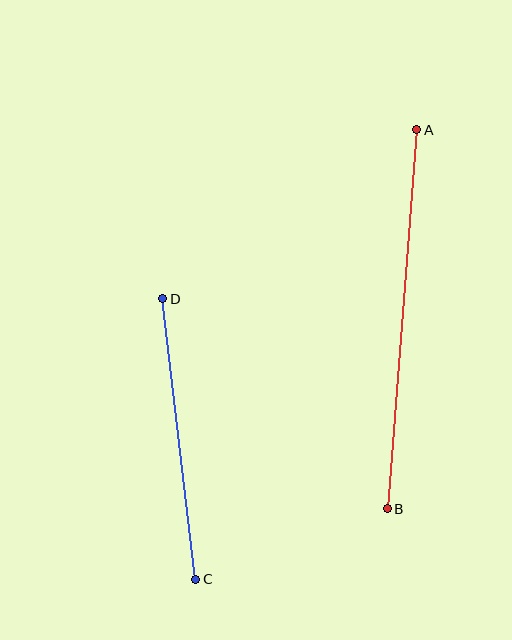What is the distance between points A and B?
The distance is approximately 380 pixels.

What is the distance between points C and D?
The distance is approximately 283 pixels.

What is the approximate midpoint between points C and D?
The midpoint is at approximately (179, 439) pixels.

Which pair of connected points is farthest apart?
Points A and B are farthest apart.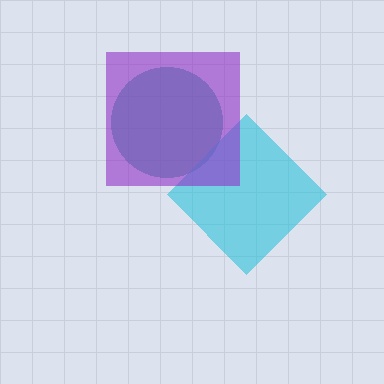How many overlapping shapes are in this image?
There are 3 overlapping shapes in the image.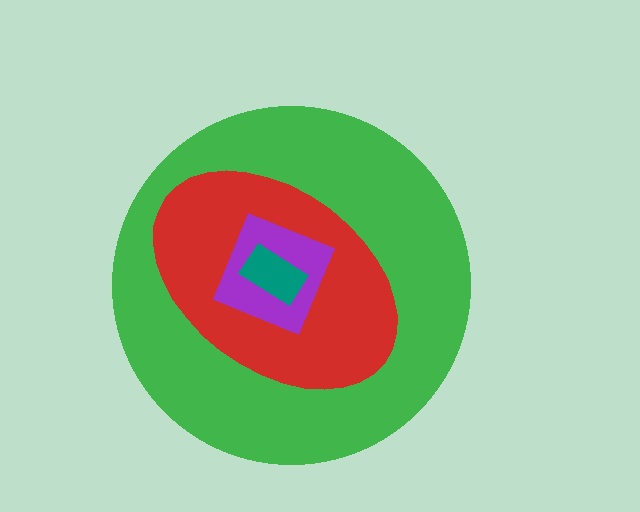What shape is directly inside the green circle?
The red ellipse.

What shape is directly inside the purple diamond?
The teal rectangle.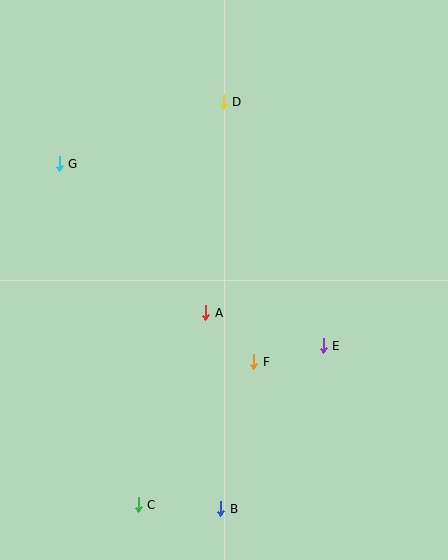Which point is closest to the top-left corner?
Point G is closest to the top-left corner.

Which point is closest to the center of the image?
Point A at (206, 313) is closest to the center.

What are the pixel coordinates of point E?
Point E is at (323, 346).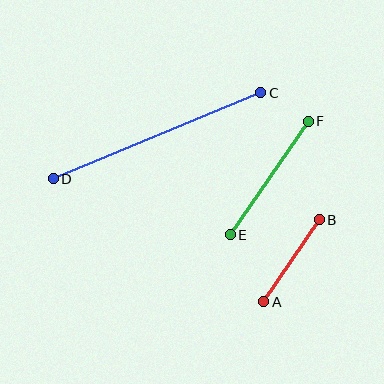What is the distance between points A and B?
The distance is approximately 99 pixels.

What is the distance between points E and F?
The distance is approximately 138 pixels.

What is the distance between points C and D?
The distance is approximately 225 pixels.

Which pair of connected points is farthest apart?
Points C and D are farthest apart.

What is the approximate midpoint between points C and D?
The midpoint is at approximately (157, 136) pixels.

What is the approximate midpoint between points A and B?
The midpoint is at approximately (292, 261) pixels.